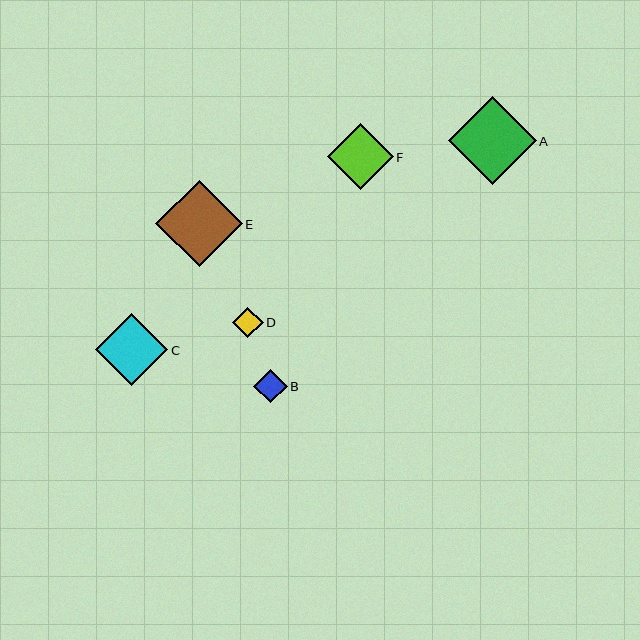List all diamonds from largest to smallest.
From largest to smallest: A, E, C, F, B, D.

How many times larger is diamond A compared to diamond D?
Diamond A is approximately 2.9 times the size of diamond D.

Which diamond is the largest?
Diamond A is the largest with a size of approximately 88 pixels.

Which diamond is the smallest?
Diamond D is the smallest with a size of approximately 31 pixels.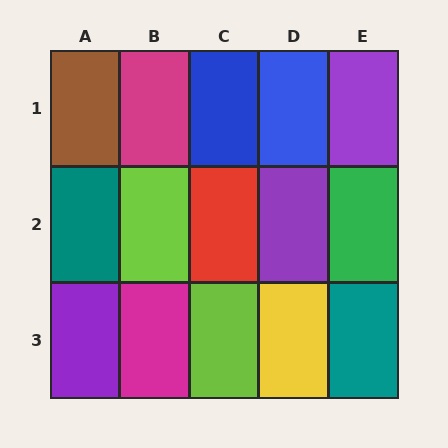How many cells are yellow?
1 cell is yellow.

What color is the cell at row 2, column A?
Teal.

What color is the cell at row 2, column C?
Red.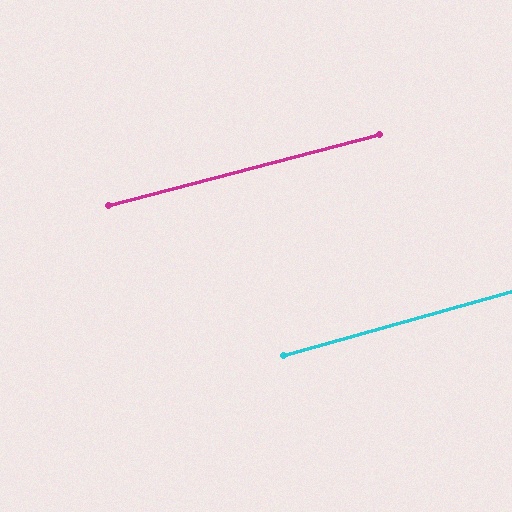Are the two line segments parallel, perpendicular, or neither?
Parallel — their directions differ by only 1.2°.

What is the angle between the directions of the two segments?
Approximately 1 degree.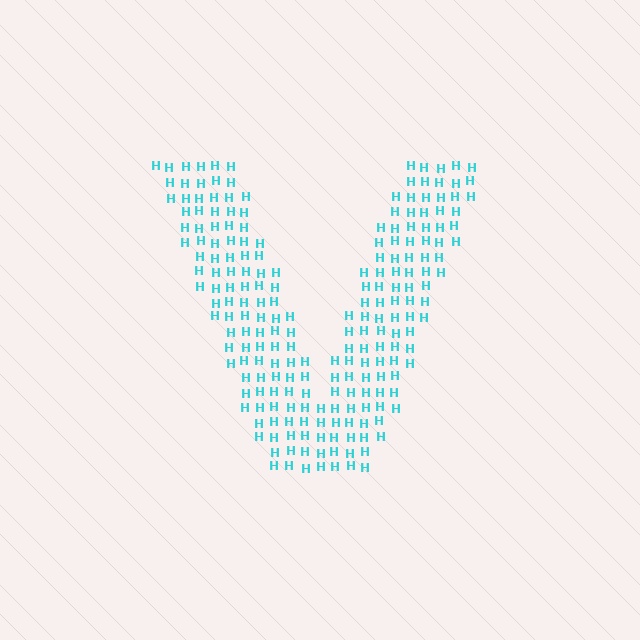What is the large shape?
The large shape is the letter V.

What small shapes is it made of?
It is made of small letter H's.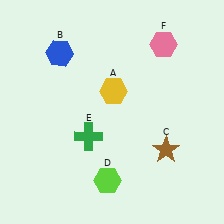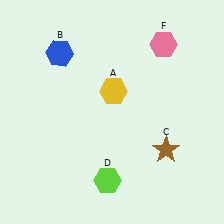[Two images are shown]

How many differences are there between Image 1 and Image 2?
There is 1 difference between the two images.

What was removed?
The green cross (E) was removed in Image 2.